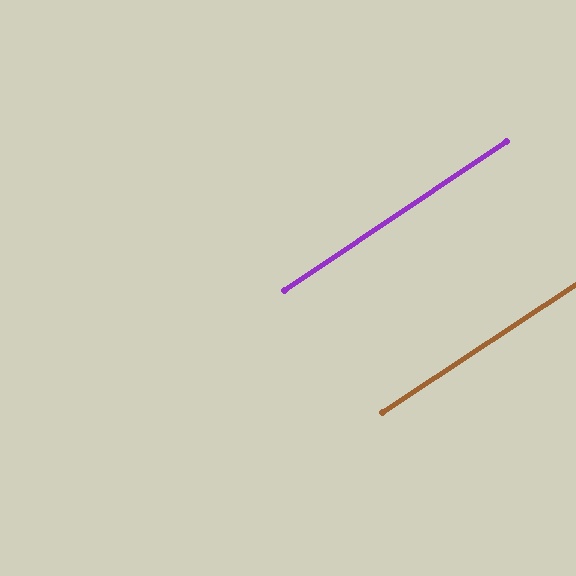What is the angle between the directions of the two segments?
Approximately 1 degree.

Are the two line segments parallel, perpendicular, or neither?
Parallel — their directions differ by only 0.6°.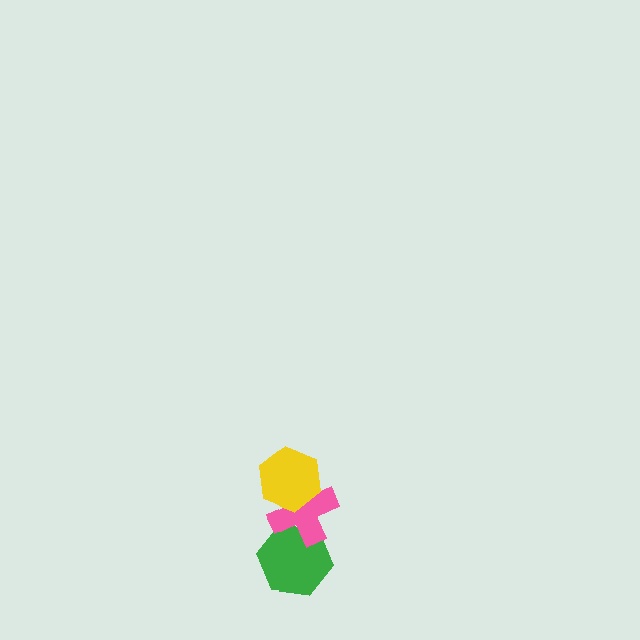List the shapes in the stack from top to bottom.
From top to bottom: the yellow hexagon, the pink cross, the green hexagon.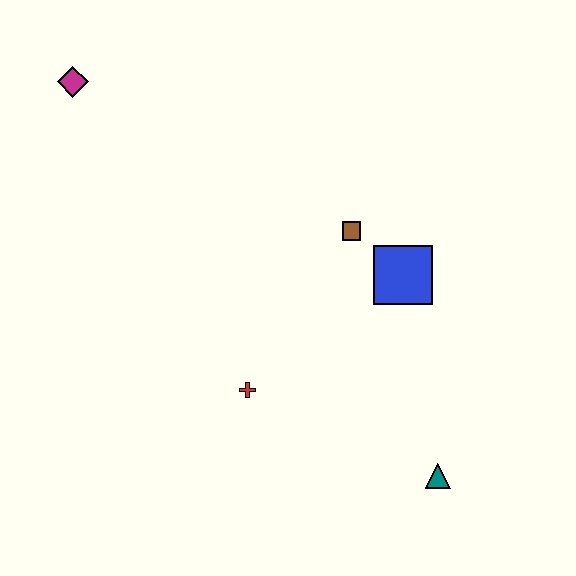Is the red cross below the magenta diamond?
Yes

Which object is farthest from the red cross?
The magenta diamond is farthest from the red cross.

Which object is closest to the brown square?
The blue square is closest to the brown square.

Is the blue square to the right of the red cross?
Yes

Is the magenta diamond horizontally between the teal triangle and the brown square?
No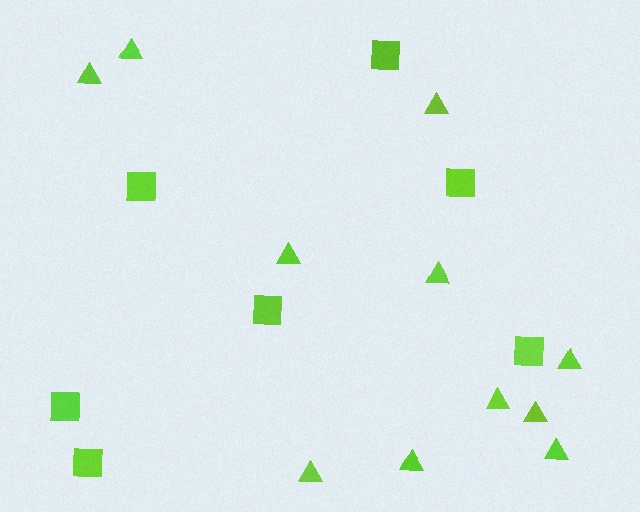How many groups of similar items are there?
There are 2 groups: one group of triangles (11) and one group of squares (7).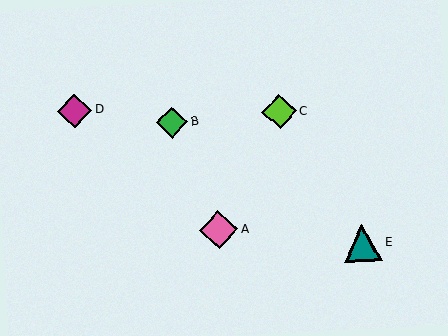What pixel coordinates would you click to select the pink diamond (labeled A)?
Click at (219, 230) to select the pink diamond A.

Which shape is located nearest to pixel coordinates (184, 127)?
The green diamond (labeled B) at (172, 122) is nearest to that location.